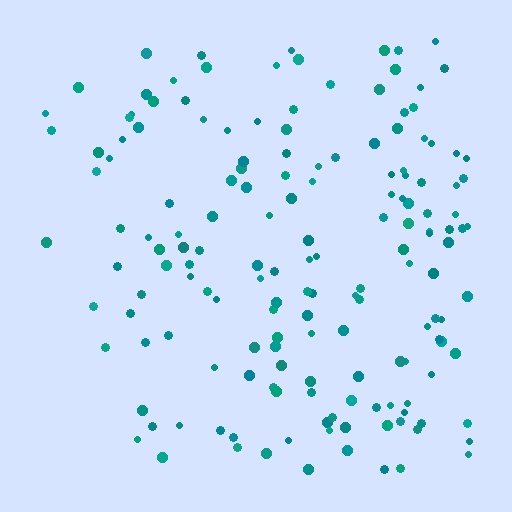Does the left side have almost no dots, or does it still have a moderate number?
Still a moderate number, just noticeably fewer than the right.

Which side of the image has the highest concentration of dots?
The right.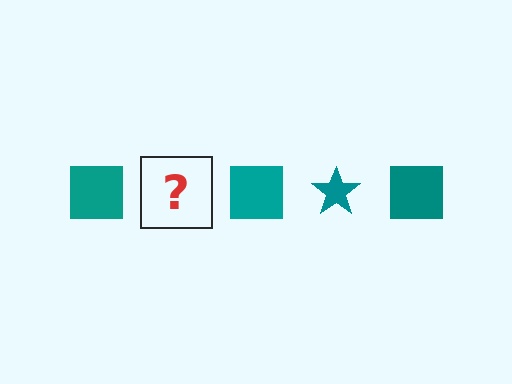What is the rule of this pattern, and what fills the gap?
The rule is that the pattern cycles through square, star shapes in teal. The gap should be filled with a teal star.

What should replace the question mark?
The question mark should be replaced with a teal star.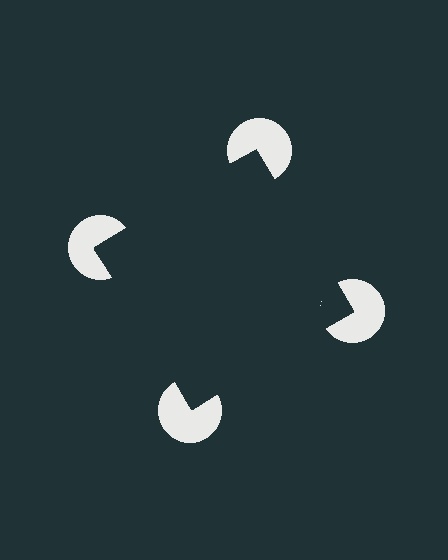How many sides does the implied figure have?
4 sides.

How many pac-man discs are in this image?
There are 4 — one at each vertex of the illusory square.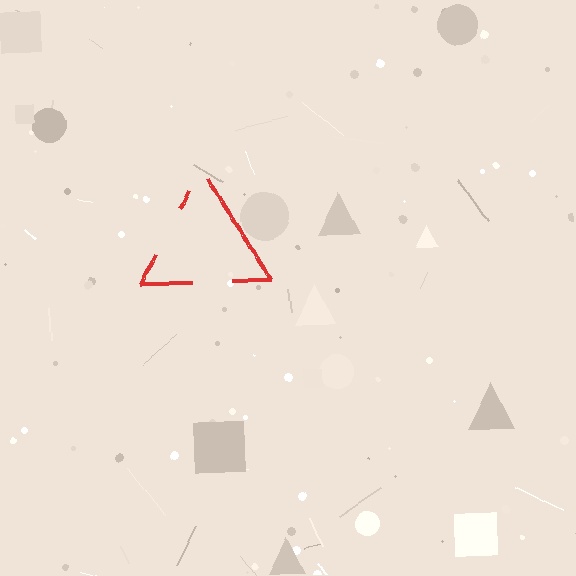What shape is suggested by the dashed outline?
The dashed outline suggests a triangle.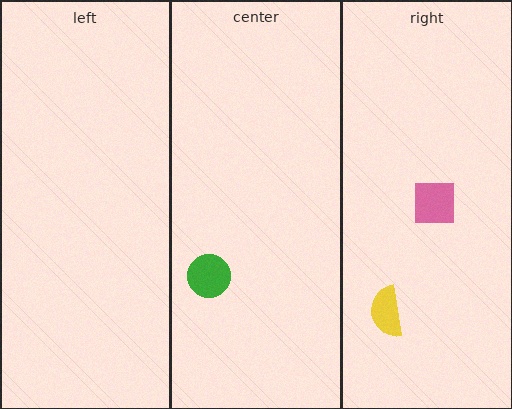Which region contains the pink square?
The right region.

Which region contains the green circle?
The center region.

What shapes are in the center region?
The green circle.